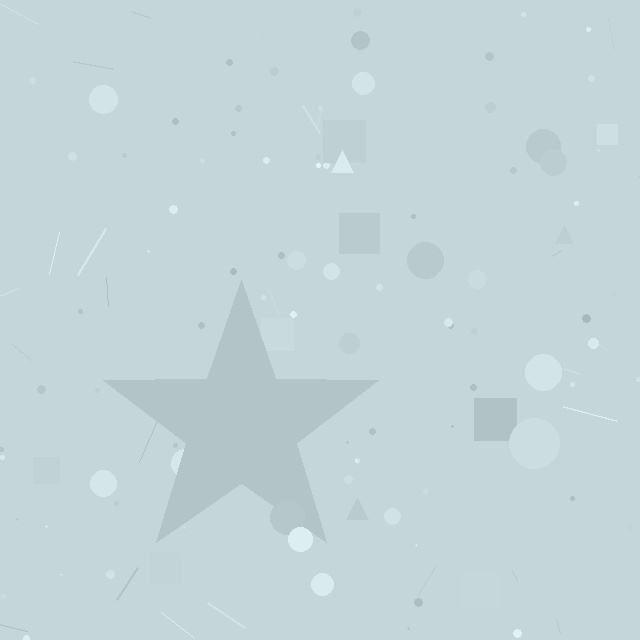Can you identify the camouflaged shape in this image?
The camouflaged shape is a star.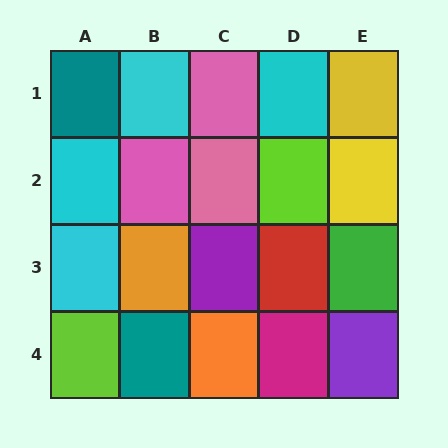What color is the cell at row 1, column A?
Teal.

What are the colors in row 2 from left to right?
Cyan, pink, pink, lime, yellow.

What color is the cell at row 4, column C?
Orange.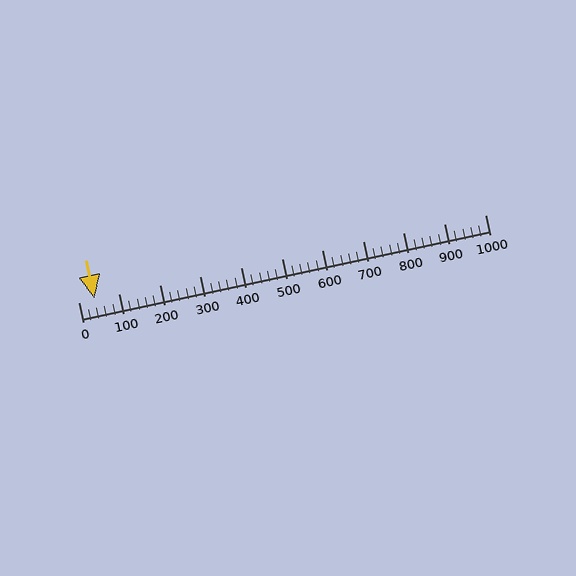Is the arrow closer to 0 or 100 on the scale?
The arrow is closer to 0.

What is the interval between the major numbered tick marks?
The major tick marks are spaced 100 units apart.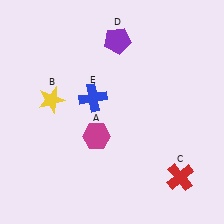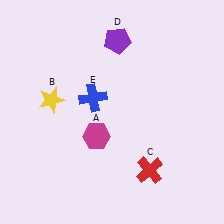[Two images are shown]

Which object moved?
The red cross (C) moved left.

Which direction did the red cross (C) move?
The red cross (C) moved left.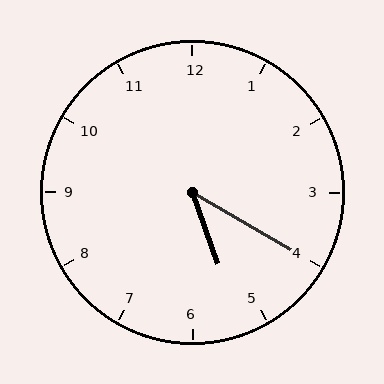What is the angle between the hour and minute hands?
Approximately 40 degrees.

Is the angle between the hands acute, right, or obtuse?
It is acute.